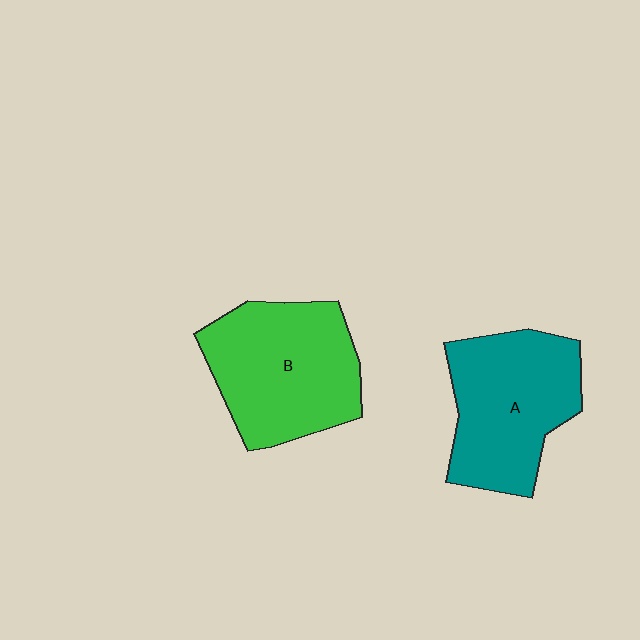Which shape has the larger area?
Shape B (green).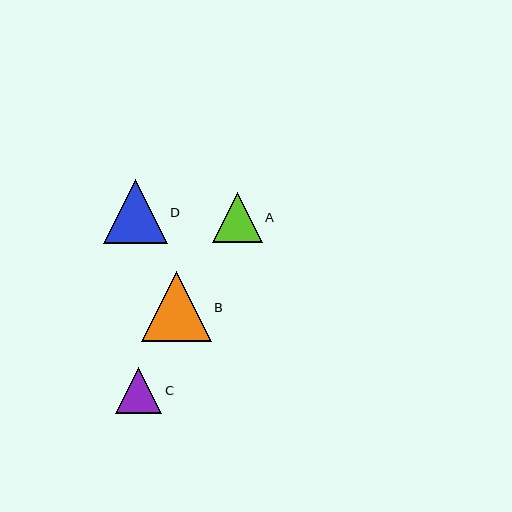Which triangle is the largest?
Triangle B is the largest with a size of approximately 70 pixels.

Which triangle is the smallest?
Triangle C is the smallest with a size of approximately 46 pixels.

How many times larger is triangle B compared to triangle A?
Triangle B is approximately 1.4 times the size of triangle A.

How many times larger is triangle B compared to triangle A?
Triangle B is approximately 1.4 times the size of triangle A.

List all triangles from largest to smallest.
From largest to smallest: B, D, A, C.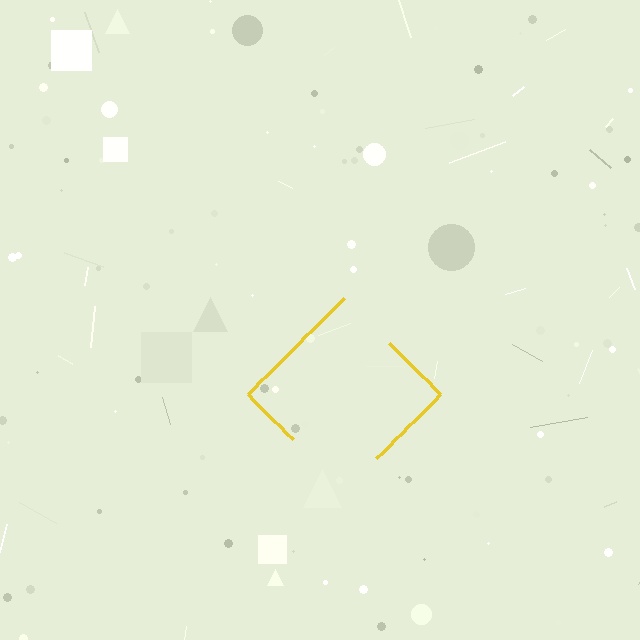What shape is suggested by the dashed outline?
The dashed outline suggests a diamond.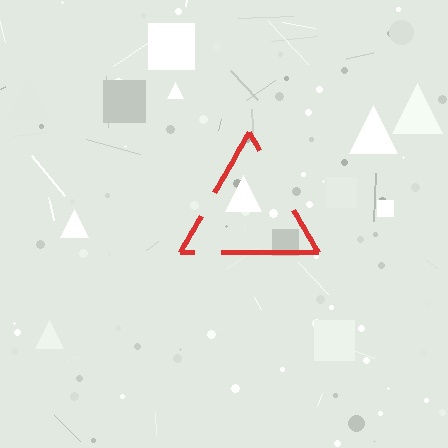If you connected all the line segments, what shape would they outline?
They would outline a triangle.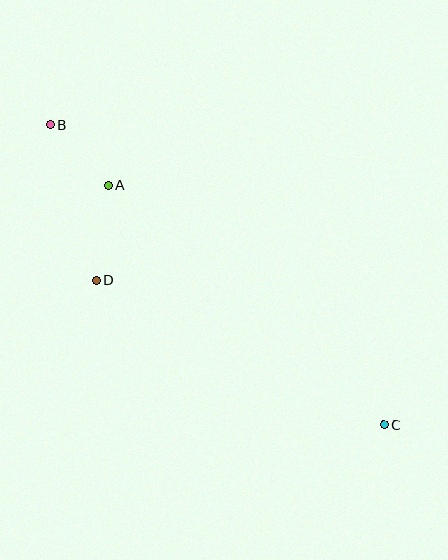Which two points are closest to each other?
Points A and B are closest to each other.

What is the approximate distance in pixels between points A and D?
The distance between A and D is approximately 96 pixels.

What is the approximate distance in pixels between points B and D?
The distance between B and D is approximately 162 pixels.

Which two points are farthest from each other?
Points B and C are farthest from each other.